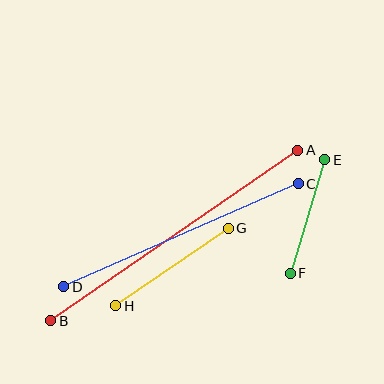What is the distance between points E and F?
The distance is approximately 119 pixels.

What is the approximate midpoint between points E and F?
The midpoint is at approximately (307, 217) pixels.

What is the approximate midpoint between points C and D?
The midpoint is at approximately (181, 235) pixels.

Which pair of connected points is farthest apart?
Points A and B are farthest apart.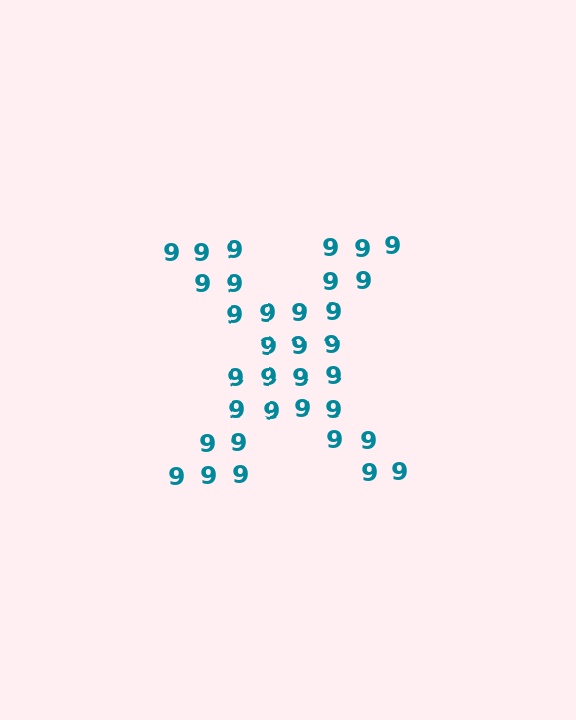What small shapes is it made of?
It is made of small digit 9's.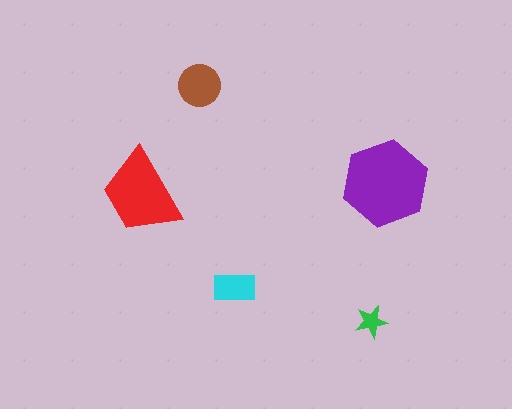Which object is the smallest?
The green star.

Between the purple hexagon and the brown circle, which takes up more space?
The purple hexagon.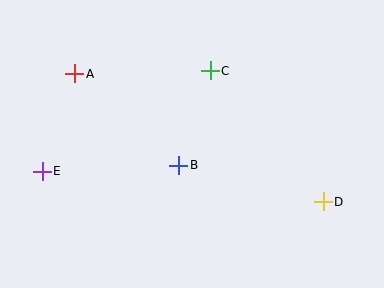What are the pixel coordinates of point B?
Point B is at (179, 165).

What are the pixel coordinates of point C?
Point C is at (210, 71).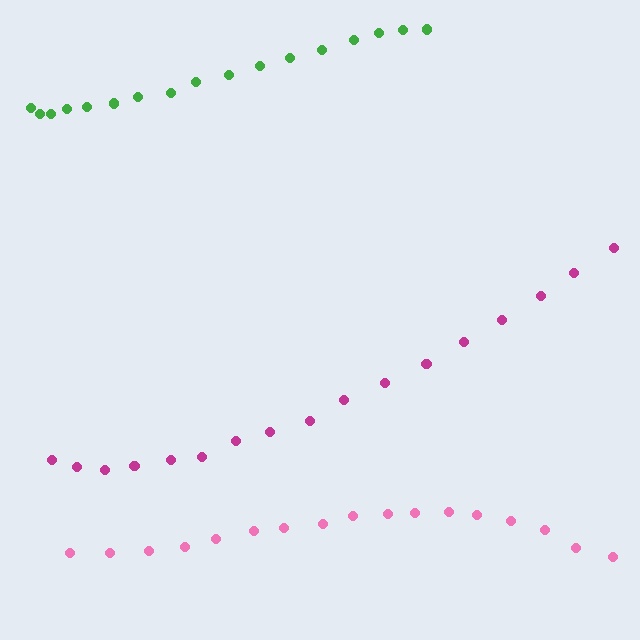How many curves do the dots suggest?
There are 3 distinct paths.